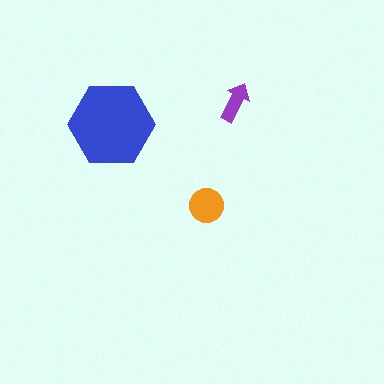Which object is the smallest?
The purple arrow.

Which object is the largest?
The blue hexagon.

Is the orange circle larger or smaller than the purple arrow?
Larger.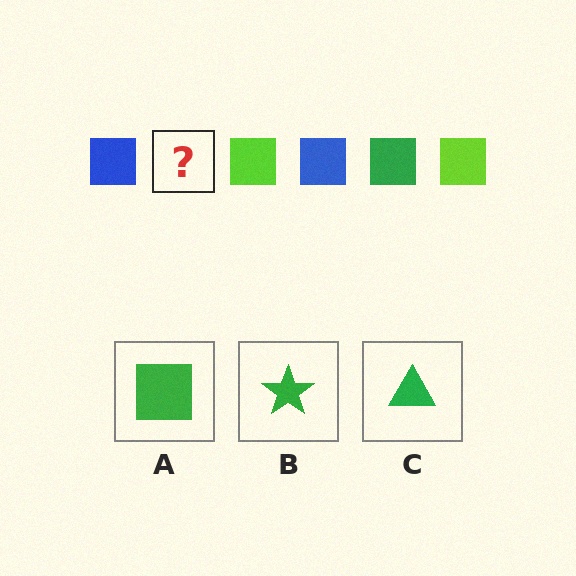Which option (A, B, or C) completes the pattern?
A.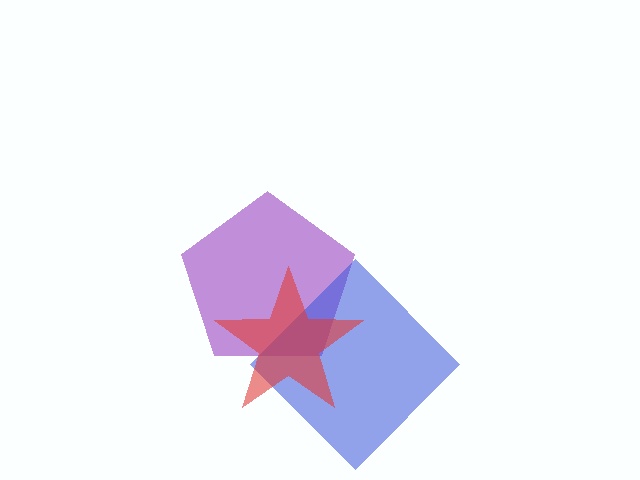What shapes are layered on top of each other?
The layered shapes are: a purple pentagon, a blue diamond, a red star.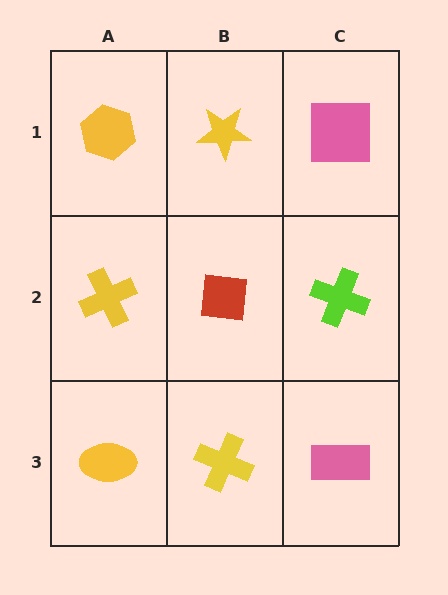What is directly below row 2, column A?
A yellow ellipse.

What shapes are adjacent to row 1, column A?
A yellow cross (row 2, column A), a yellow star (row 1, column B).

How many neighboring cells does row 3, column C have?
2.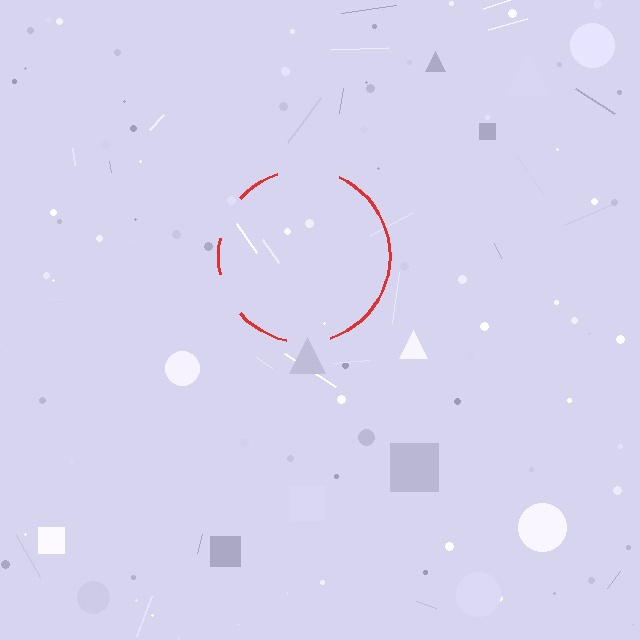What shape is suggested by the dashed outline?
The dashed outline suggests a circle.